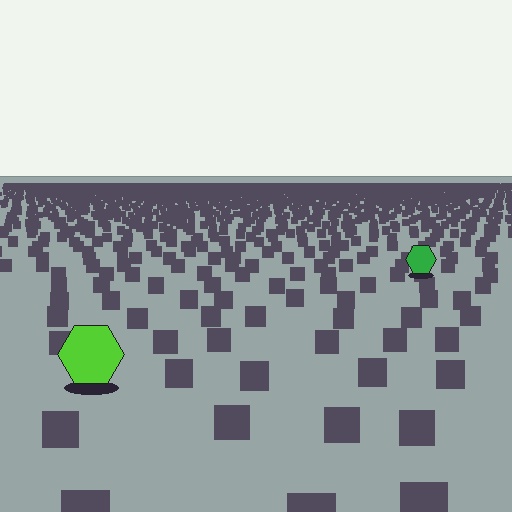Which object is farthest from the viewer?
The green hexagon is farthest from the viewer. It appears smaller and the ground texture around it is denser.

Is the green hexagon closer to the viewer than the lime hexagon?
No. The lime hexagon is closer — you can tell from the texture gradient: the ground texture is coarser near it.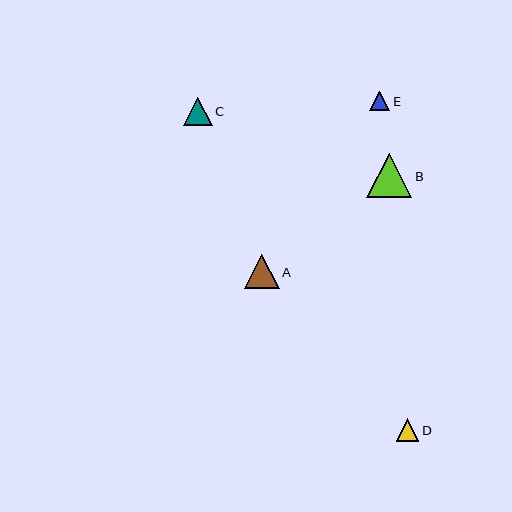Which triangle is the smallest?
Triangle E is the smallest with a size of approximately 20 pixels.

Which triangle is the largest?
Triangle B is the largest with a size of approximately 45 pixels.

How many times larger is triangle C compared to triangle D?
Triangle C is approximately 1.3 times the size of triangle D.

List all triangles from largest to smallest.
From largest to smallest: B, A, C, D, E.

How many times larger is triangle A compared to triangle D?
Triangle A is approximately 1.5 times the size of triangle D.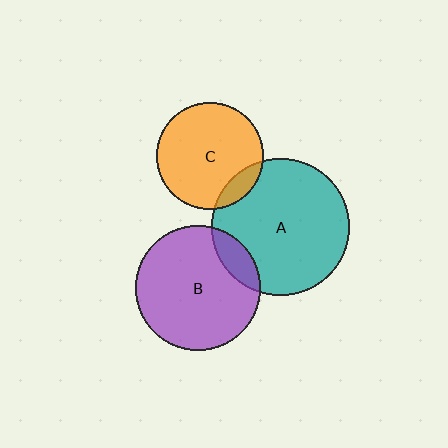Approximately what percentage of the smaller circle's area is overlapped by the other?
Approximately 10%.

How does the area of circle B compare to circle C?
Approximately 1.4 times.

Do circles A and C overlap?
Yes.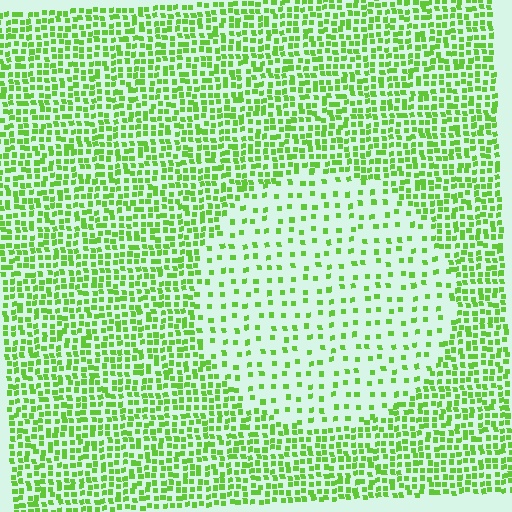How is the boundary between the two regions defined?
The boundary is defined by a change in element density (approximately 2.6x ratio). All elements are the same color, size, and shape.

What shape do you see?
I see a circle.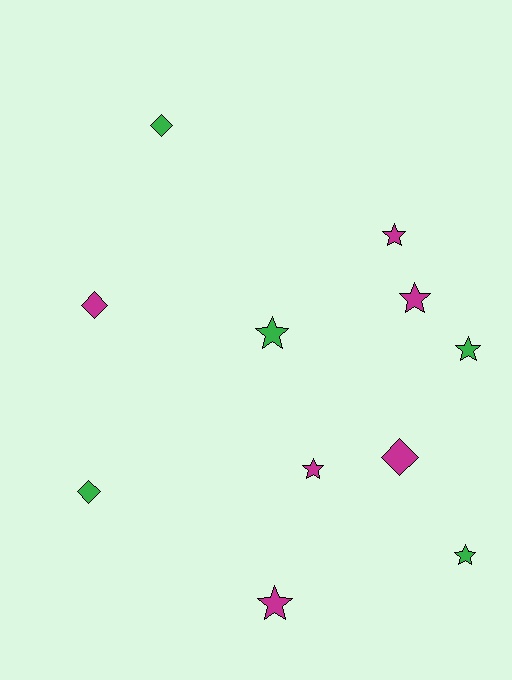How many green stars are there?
There are 3 green stars.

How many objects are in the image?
There are 11 objects.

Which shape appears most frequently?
Star, with 7 objects.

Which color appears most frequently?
Magenta, with 6 objects.